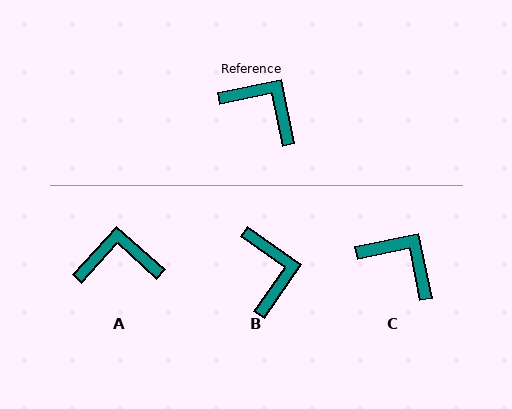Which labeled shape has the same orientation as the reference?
C.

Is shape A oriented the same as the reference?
No, it is off by about 36 degrees.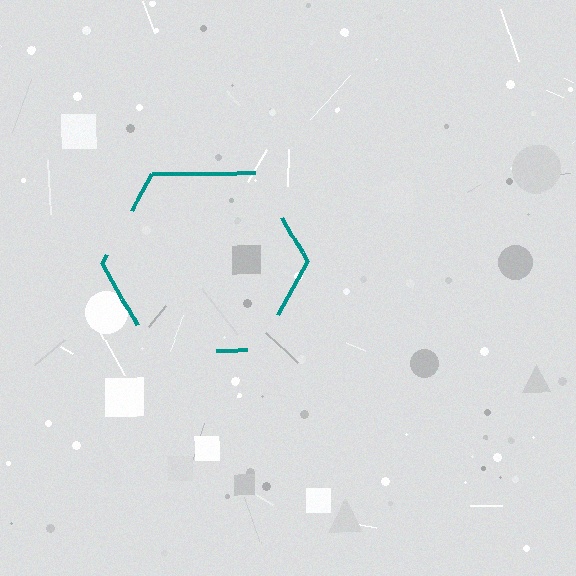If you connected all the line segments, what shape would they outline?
They would outline a hexagon.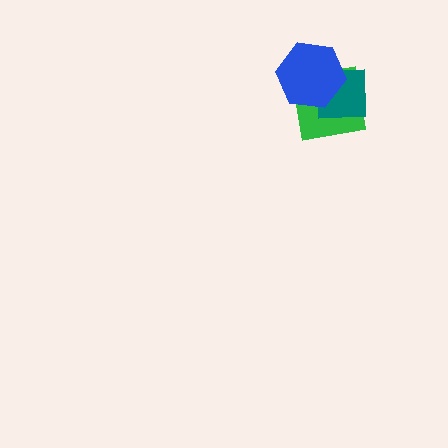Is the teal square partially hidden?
Yes, it is partially covered by another shape.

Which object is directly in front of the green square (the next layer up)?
The teal square is directly in front of the green square.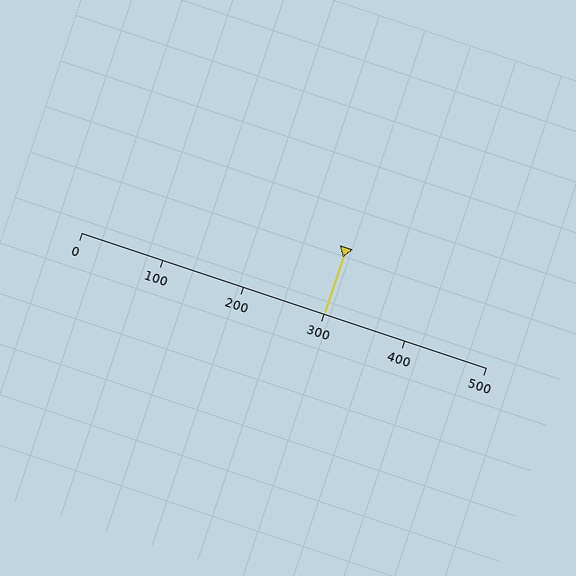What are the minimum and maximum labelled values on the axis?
The axis runs from 0 to 500.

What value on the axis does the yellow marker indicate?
The marker indicates approximately 300.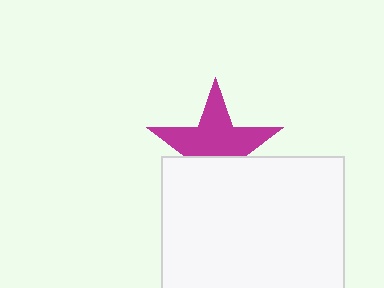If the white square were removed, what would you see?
You would see the complete magenta star.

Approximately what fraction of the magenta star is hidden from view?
Roughly 40% of the magenta star is hidden behind the white square.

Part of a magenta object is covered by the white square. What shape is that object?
It is a star.